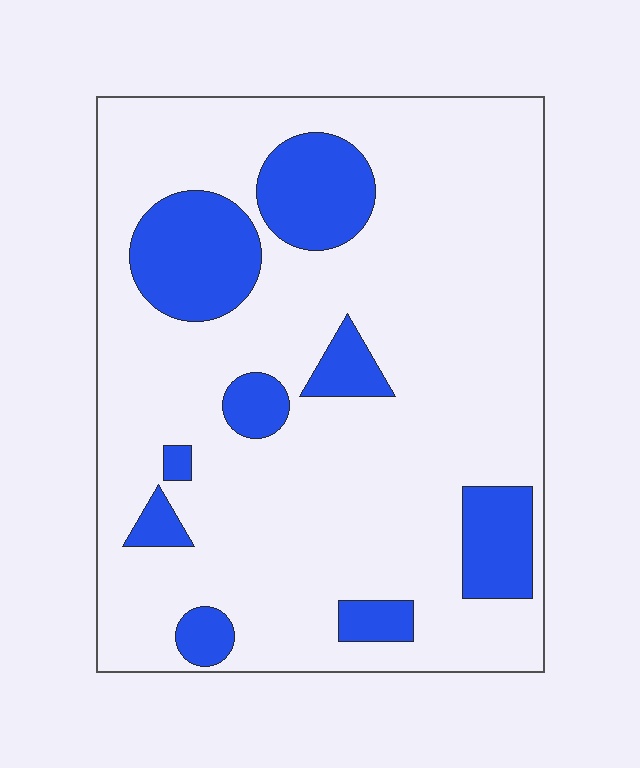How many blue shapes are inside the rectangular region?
9.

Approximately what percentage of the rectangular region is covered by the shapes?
Approximately 20%.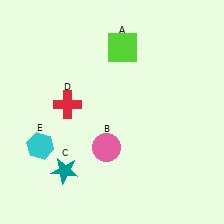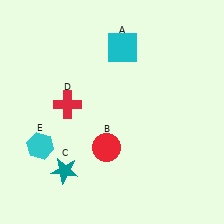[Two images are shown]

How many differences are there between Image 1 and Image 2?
There are 2 differences between the two images.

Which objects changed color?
A changed from lime to cyan. B changed from pink to red.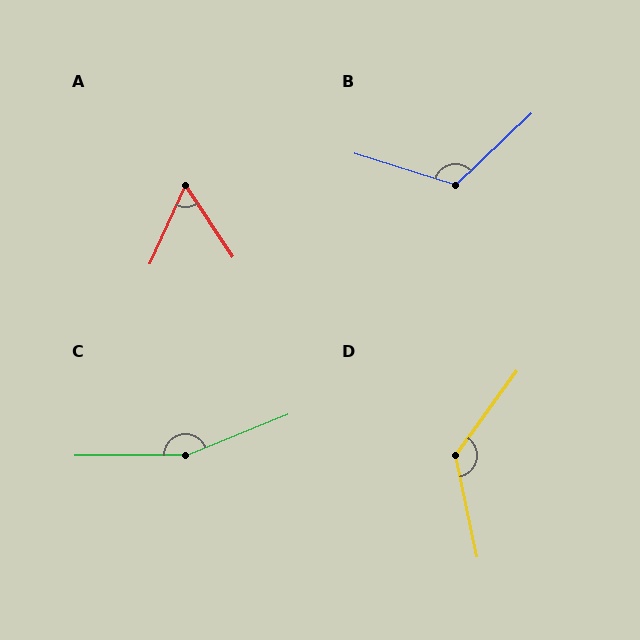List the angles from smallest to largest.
A (58°), B (119°), D (132°), C (159°).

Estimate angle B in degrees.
Approximately 119 degrees.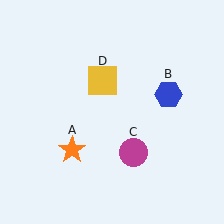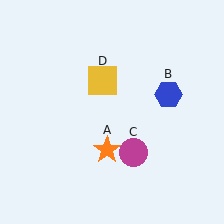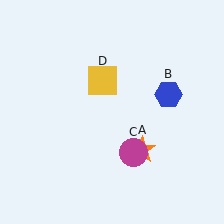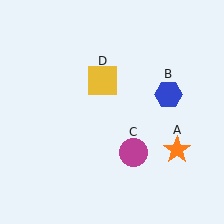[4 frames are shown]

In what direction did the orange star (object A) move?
The orange star (object A) moved right.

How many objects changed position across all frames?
1 object changed position: orange star (object A).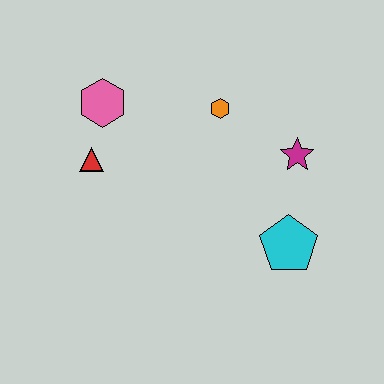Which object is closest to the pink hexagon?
The red triangle is closest to the pink hexagon.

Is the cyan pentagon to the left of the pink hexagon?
No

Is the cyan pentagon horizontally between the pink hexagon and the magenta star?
Yes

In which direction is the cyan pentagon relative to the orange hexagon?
The cyan pentagon is below the orange hexagon.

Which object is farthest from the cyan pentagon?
The pink hexagon is farthest from the cyan pentagon.